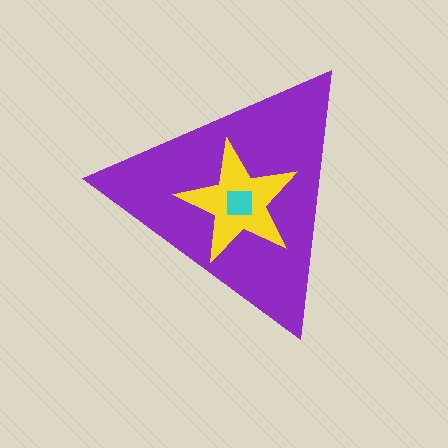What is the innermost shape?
The cyan square.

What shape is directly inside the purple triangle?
The yellow star.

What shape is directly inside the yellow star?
The cyan square.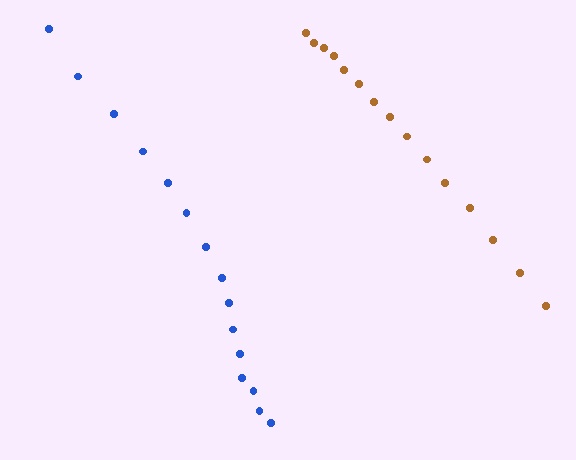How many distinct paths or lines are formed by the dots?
There are 2 distinct paths.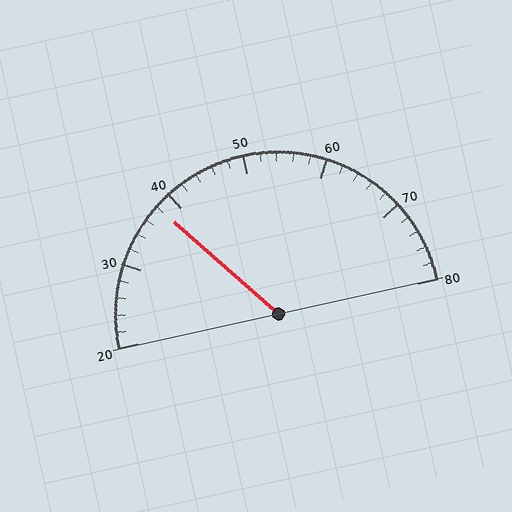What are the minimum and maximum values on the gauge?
The gauge ranges from 20 to 80.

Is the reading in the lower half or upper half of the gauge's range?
The reading is in the lower half of the range (20 to 80).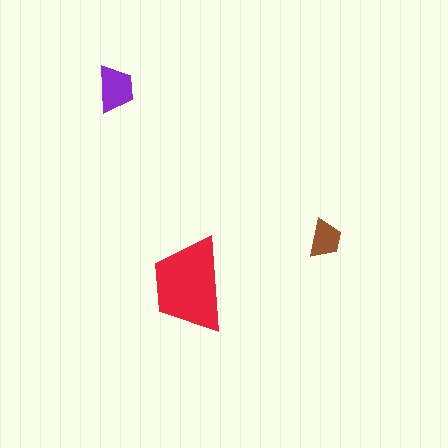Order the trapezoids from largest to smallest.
the red one, the purple one, the brown one.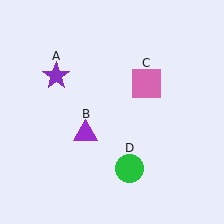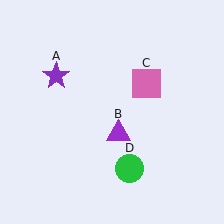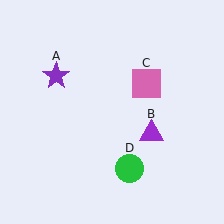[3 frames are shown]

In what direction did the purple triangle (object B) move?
The purple triangle (object B) moved right.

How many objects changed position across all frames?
1 object changed position: purple triangle (object B).